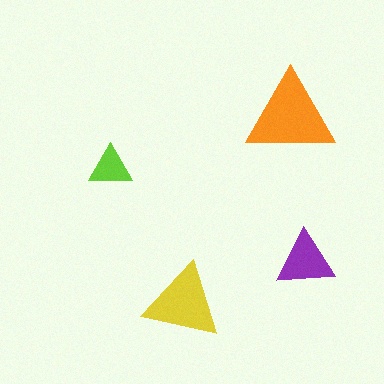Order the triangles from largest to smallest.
the orange one, the yellow one, the purple one, the lime one.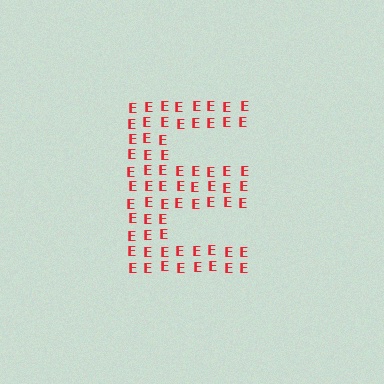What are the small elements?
The small elements are letter E's.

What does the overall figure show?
The overall figure shows the letter E.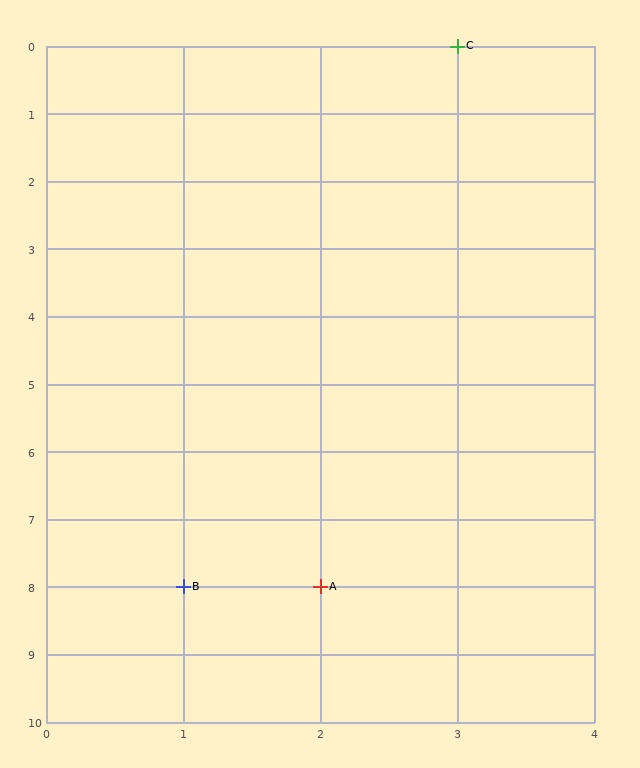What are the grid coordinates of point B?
Point B is at grid coordinates (1, 8).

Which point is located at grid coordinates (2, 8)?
Point A is at (2, 8).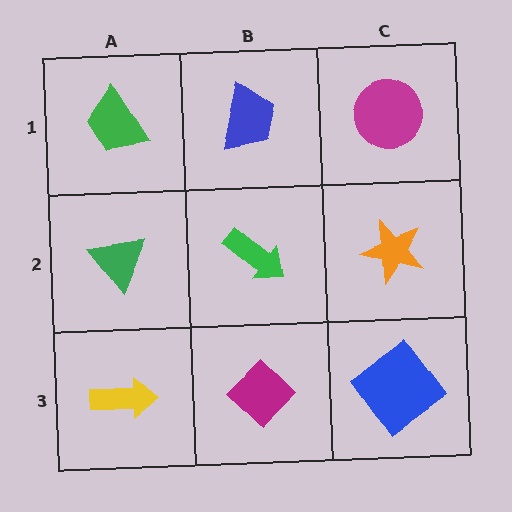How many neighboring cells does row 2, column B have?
4.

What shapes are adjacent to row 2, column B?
A blue trapezoid (row 1, column B), a magenta diamond (row 3, column B), a green triangle (row 2, column A), an orange star (row 2, column C).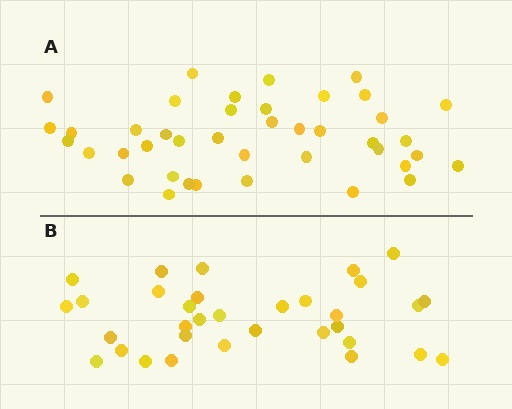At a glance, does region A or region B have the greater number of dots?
Region A (the top region) has more dots.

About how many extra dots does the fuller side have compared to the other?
Region A has roughly 8 or so more dots than region B.